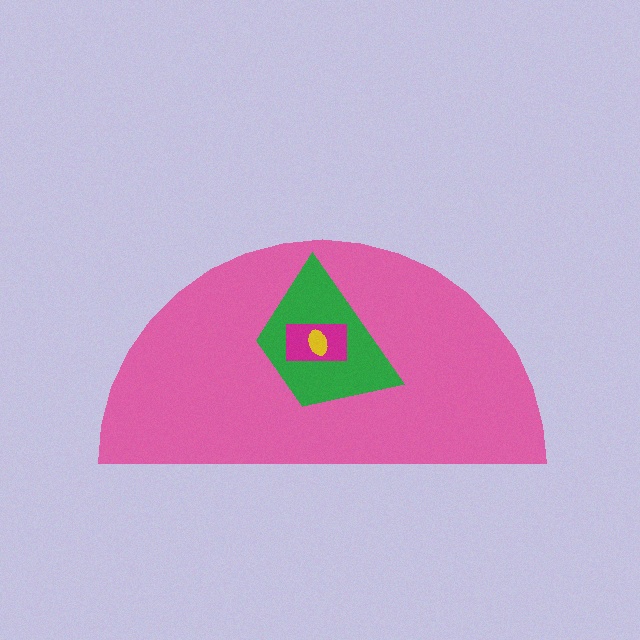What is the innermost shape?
The yellow ellipse.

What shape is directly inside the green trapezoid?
The magenta rectangle.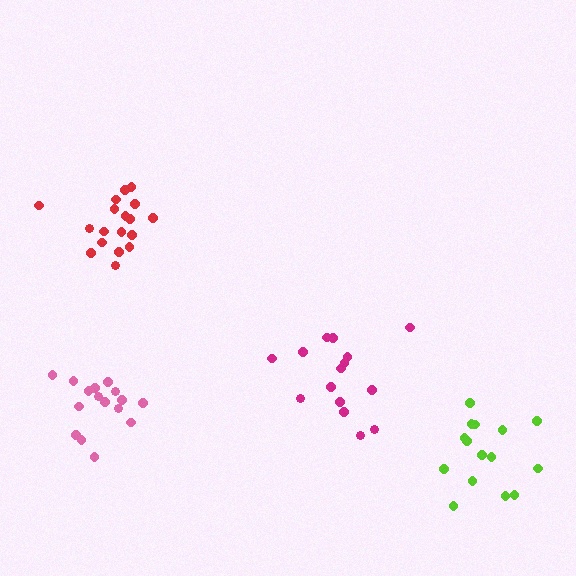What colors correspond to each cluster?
The clusters are colored: lime, magenta, red, pink.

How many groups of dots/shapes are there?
There are 4 groups.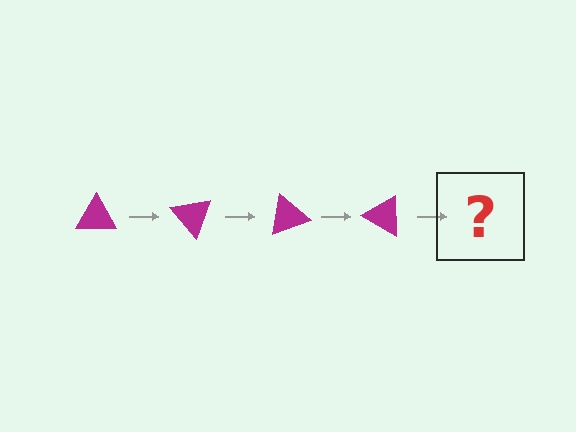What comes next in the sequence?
The next element should be a magenta triangle rotated 200 degrees.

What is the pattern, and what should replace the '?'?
The pattern is that the triangle rotates 50 degrees each step. The '?' should be a magenta triangle rotated 200 degrees.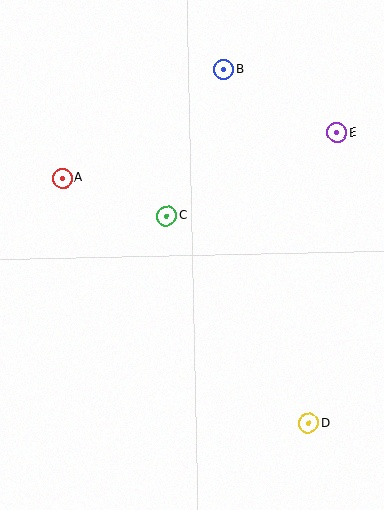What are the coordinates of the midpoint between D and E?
The midpoint between D and E is at (323, 278).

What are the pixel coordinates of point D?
Point D is at (308, 423).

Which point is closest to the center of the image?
Point C at (167, 216) is closest to the center.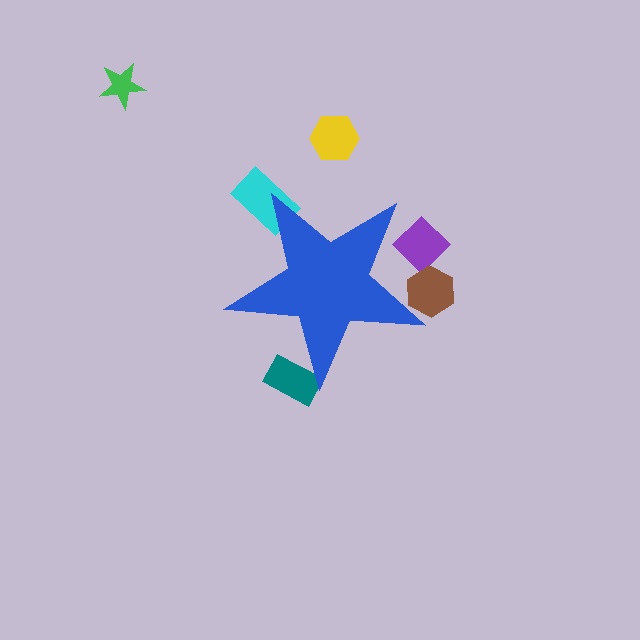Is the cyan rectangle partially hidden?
Yes, the cyan rectangle is partially hidden behind the blue star.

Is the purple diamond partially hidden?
Yes, the purple diamond is partially hidden behind the blue star.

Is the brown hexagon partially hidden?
Yes, the brown hexagon is partially hidden behind the blue star.